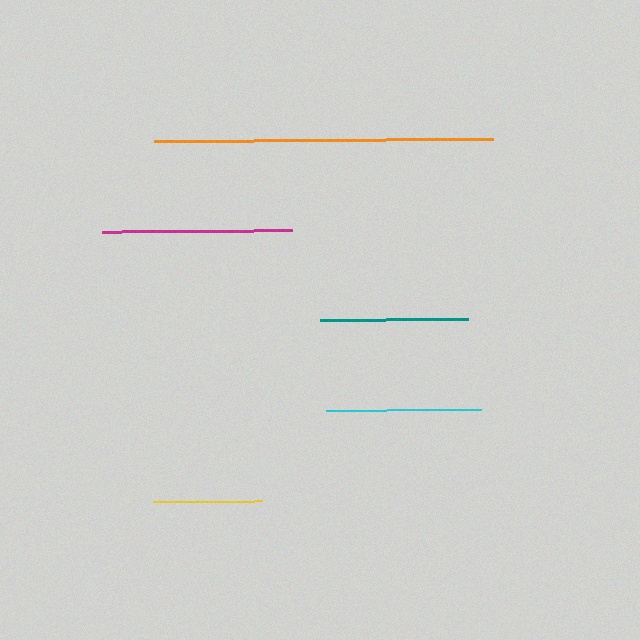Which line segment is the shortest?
The yellow line is the shortest at approximately 109 pixels.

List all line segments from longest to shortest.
From longest to shortest: orange, magenta, cyan, teal, yellow.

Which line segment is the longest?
The orange line is the longest at approximately 340 pixels.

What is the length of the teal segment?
The teal segment is approximately 148 pixels long.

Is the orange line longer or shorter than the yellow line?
The orange line is longer than the yellow line.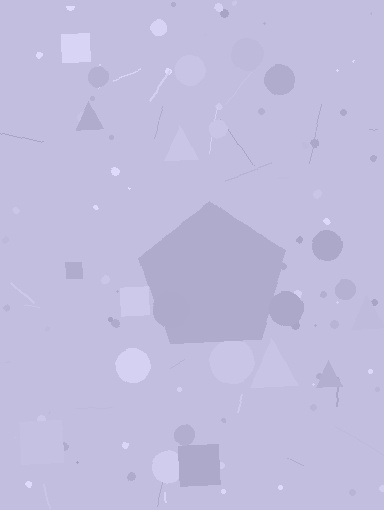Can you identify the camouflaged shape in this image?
The camouflaged shape is a pentagon.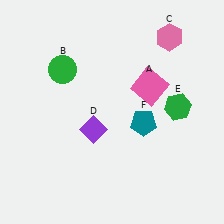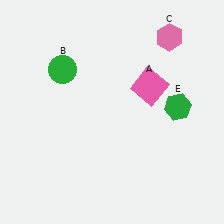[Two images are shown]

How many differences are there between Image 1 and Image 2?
There are 2 differences between the two images.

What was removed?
The teal pentagon (F), the purple diamond (D) were removed in Image 2.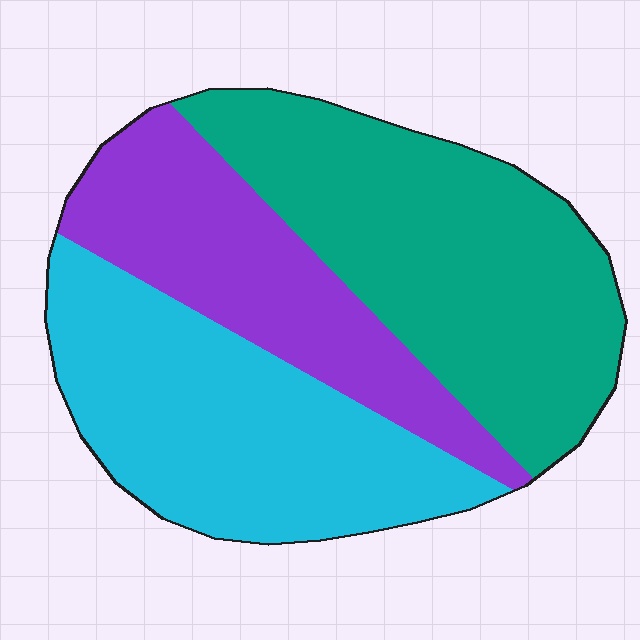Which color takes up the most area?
Teal, at roughly 40%.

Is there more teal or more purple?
Teal.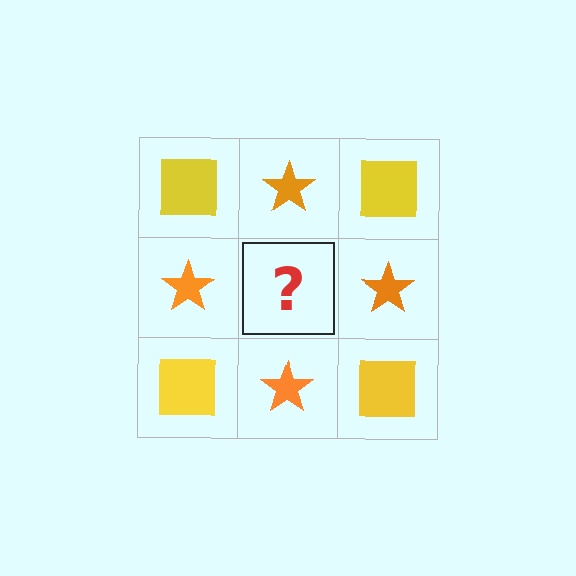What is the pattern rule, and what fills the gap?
The rule is that it alternates yellow square and orange star in a checkerboard pattern. The gap should be filled with a yellow square.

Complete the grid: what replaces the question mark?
The question mark should be replaced with a yellow square.